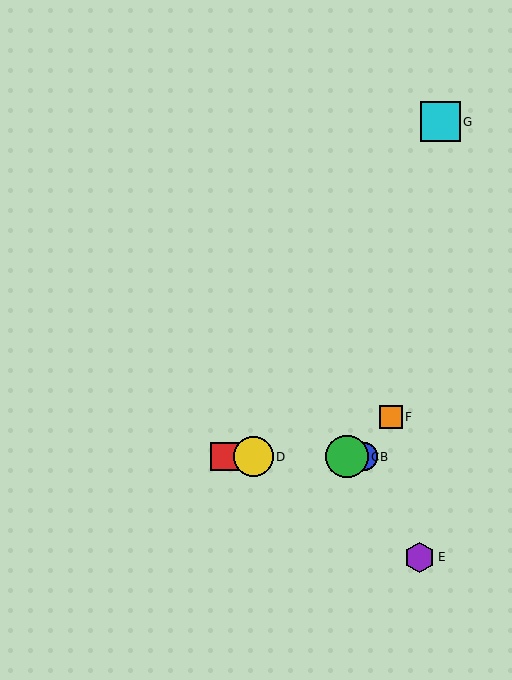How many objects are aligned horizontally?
4 objects (A, B, C, D) are aligned horizontally.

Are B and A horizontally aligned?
Yes, both are at y≈457.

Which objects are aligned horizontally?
Objects A, B, C, D are aligned horizontally.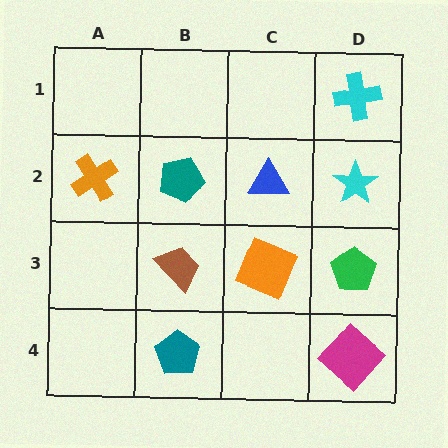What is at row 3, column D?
A green pentagon.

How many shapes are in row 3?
3 shapes.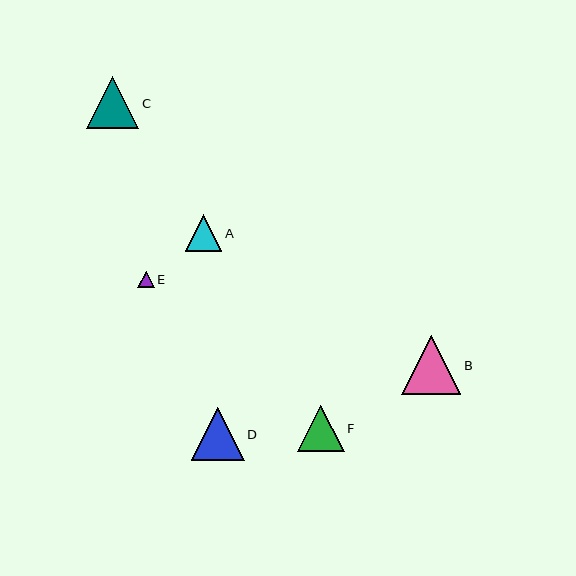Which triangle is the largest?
Triangle B is the largest with a size of approximately 59 pixels.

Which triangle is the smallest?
Triangle E is the smallest with a size of approximately 16 pixels.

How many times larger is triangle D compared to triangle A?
Triangle D is approximately 1.4 times the size of triangle A.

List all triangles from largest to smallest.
From largest to smallest: B, D, C, F, A, E.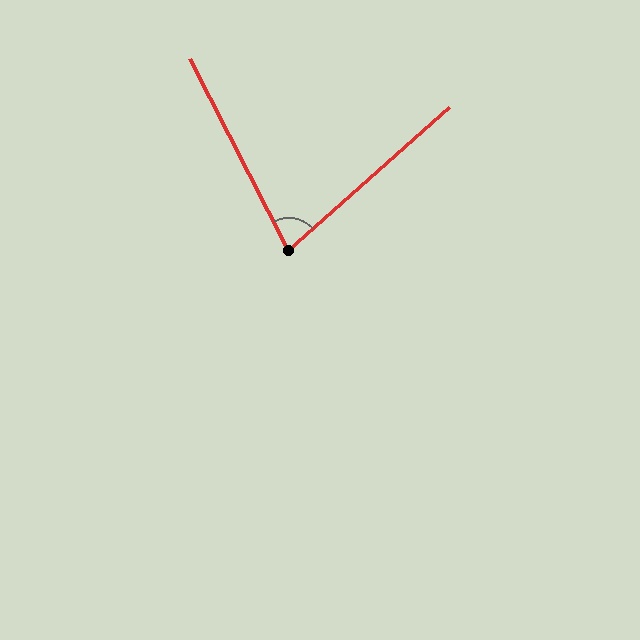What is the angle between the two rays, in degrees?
Approximately 76 degrees.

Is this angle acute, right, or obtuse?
It is acute.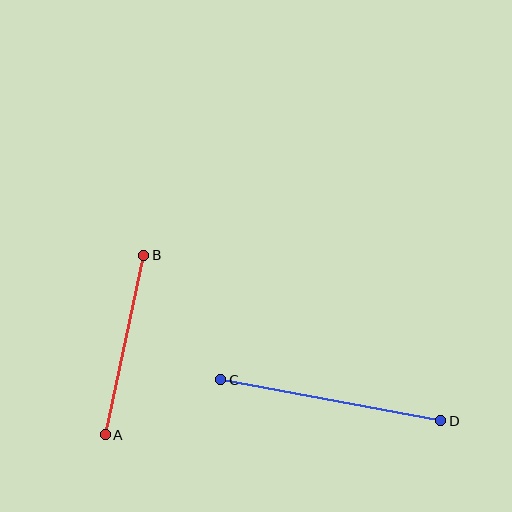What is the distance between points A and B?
The distance is approximately 184 pixels.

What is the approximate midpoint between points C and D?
The midpoint is at approximately (331, 400) pixels.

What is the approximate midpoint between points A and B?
The midpoint is at approximately (125, 345) pixels.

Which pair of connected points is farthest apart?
Points C and D are farthest apart.